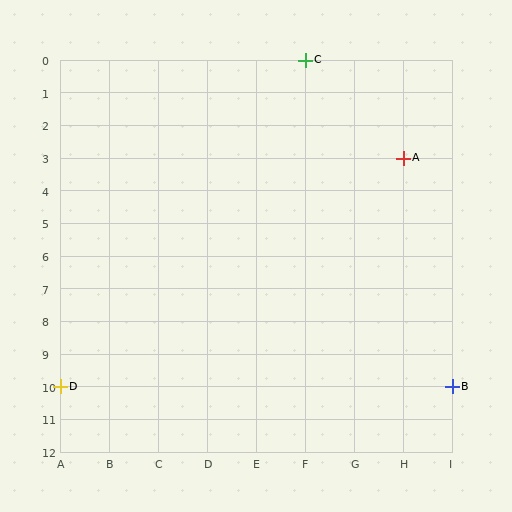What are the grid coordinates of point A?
Point A is at grid coordinates (H, 3).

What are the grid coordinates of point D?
Point D is at grid coordinates (A, 10).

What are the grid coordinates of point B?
Point B is at grid coordinates (I, 10).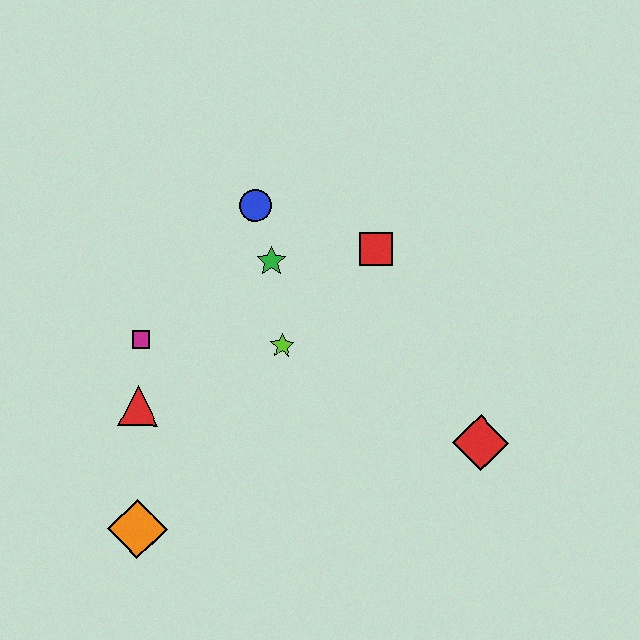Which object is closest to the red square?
The green star is closest to the red square.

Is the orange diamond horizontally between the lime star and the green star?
No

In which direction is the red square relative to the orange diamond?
The red square is above the orange diamond.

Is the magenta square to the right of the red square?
No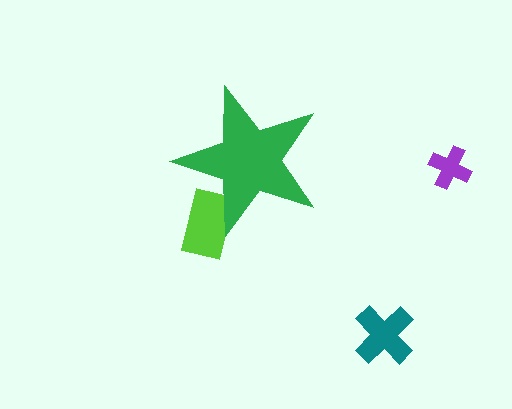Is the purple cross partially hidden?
No, the purple cross is fully visible.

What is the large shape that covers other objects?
A green star.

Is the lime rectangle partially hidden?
Yes, the lime rectangle is partially hidden behind the green star.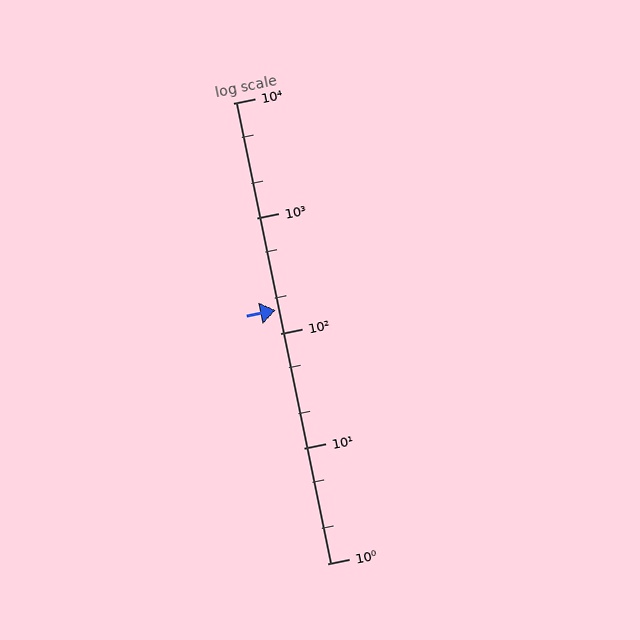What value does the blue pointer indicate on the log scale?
The pointer indicates approximately 160.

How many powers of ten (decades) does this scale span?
The scale spans 4 decades, from 1 to 10000.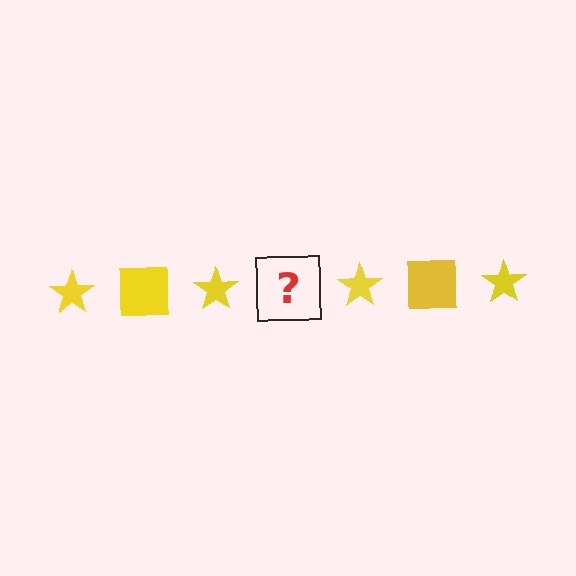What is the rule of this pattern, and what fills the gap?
The rule is that the pattern cycles through star, square shapes in yellow. The gap should be filled with a yellow square.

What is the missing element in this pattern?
The missing element is a yellow square.